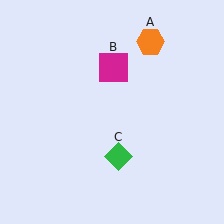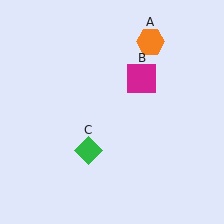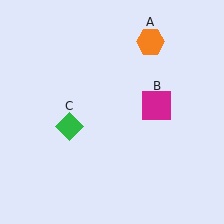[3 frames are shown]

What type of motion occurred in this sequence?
The magenta square (object B), green diamond (object C) rotated clockwise around the center of the scene.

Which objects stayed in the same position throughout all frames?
Orange hexagon (object A) remained stationary.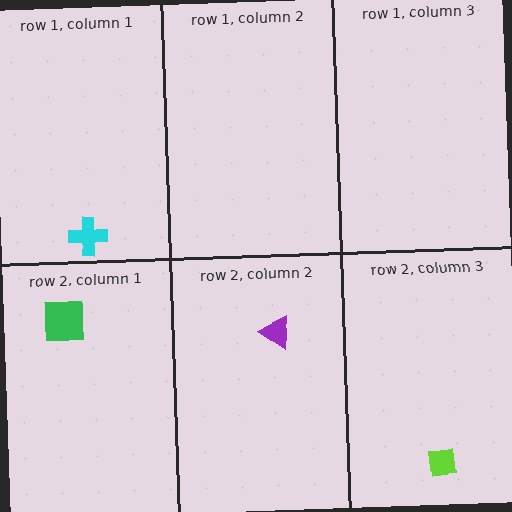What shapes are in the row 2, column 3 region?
The lime square.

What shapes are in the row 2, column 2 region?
The purple triangle.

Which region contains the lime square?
The row 2, column 3 region.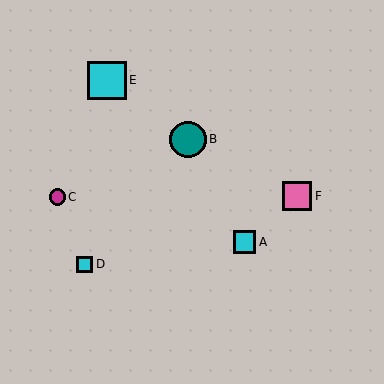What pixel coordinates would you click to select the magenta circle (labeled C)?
Click at (57, 197) to select the magenta circle C.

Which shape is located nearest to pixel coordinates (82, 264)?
The cyan square (labeled D) at (85, 264) is nearest to that location.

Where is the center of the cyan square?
The center of the cyan square is at (107, 80).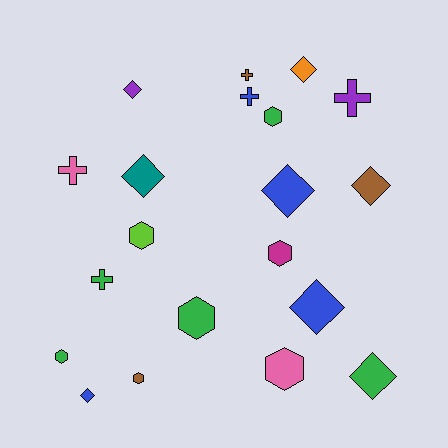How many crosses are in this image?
There are 5 crosses.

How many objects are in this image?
There are 20 objects.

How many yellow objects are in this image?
There are no yellow objects.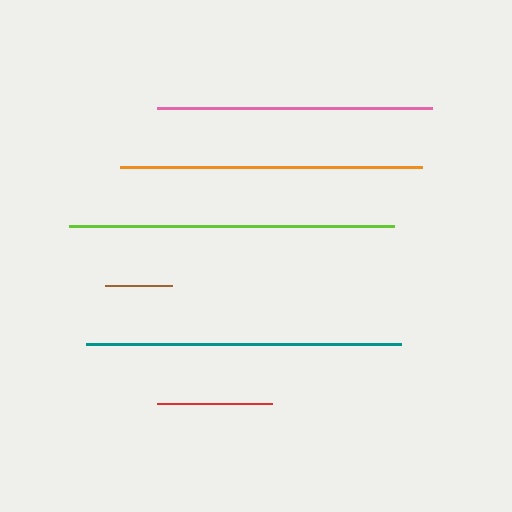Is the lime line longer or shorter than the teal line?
The lime line is longer than the teal line.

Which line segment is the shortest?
The brown line is the shortest at approximately 66 pixels.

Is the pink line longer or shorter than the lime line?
The lime line is longer than the pink line.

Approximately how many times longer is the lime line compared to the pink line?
The lime line is approximately 1.2 times the length of the pink line.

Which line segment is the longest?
The lime line is the longest at approximately 326 pixels.